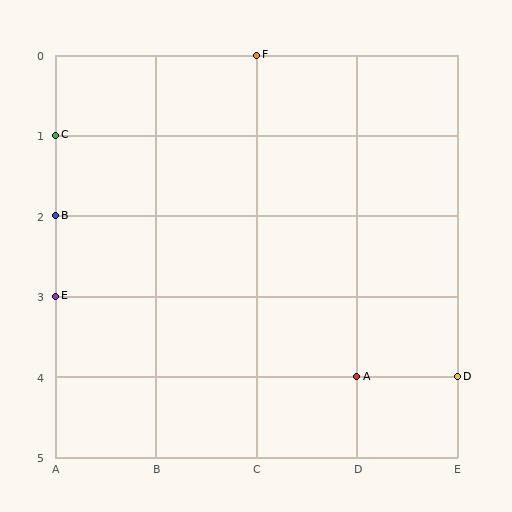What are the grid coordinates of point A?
Point A is at grid coordinates (D, 4).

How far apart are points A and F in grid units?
Points A and F are 1 column and 4 rows apart (about 4.1 grid units diagonally).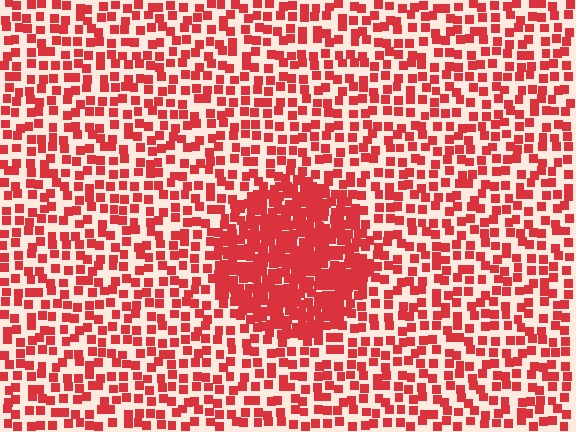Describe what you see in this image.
The image contains small red elements arranged at two different densities. A circle-shaped region is visible where the elements are more densely packed than the surrounding area.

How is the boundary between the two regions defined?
The boundary is defined by a change in element density (approximately 2.4x ratio). All elements are the same color, size, and shape.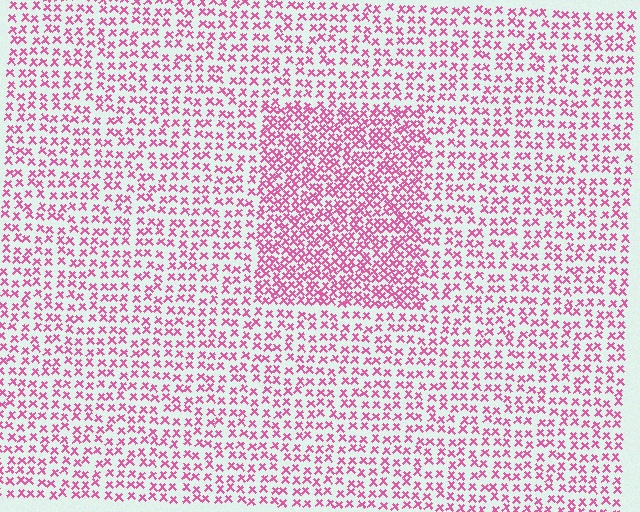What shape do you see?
I see a rectangle.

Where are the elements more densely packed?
The elements are more densely packed inside the rectangle boundary.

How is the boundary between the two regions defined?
The boundary is defined by a change in element density (approximately 1.8x ratio). All elements are the same color, size, and shape.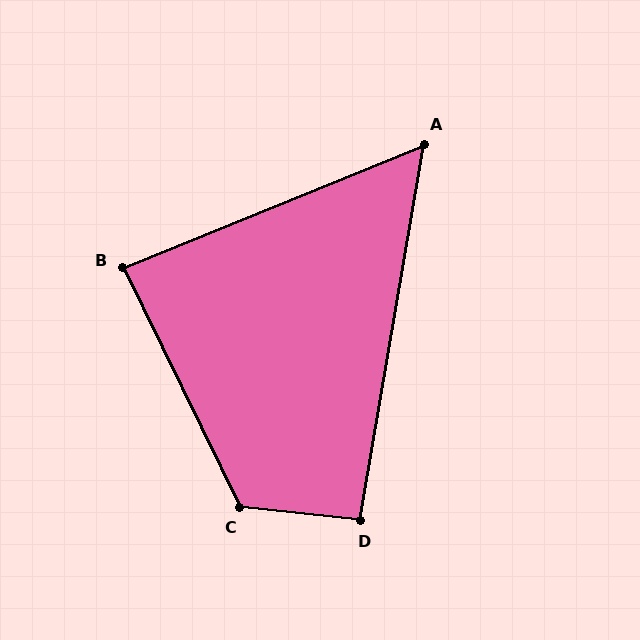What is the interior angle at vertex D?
Approximately 94 degrees (approximately right).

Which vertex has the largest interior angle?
C, at approximately 122 degrees.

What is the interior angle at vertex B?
Approximately 86 degrees (approximately right).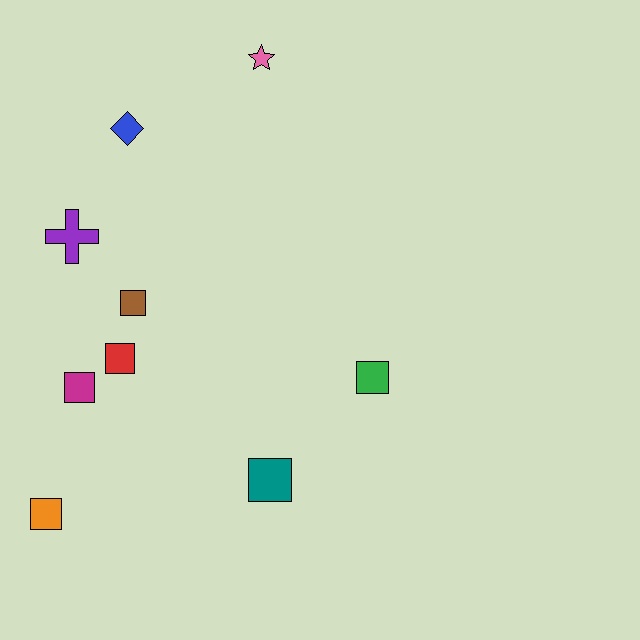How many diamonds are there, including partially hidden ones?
There is 1 diamond.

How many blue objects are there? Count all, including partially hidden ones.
There is 1 blue object.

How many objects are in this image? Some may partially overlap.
There are 9 objects.